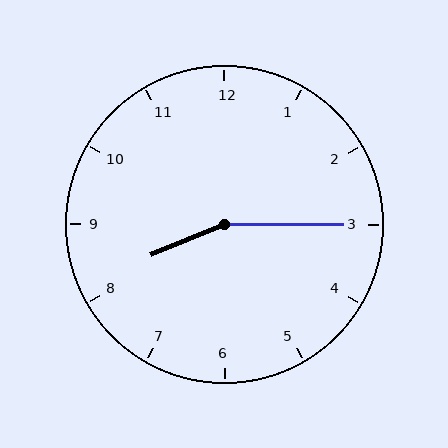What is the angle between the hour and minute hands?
Approximately 158 degrees.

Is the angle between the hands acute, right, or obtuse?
It is obtuse.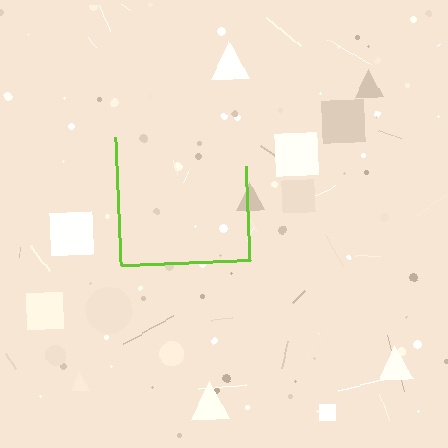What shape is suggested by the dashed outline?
The dashed outline suggests a square.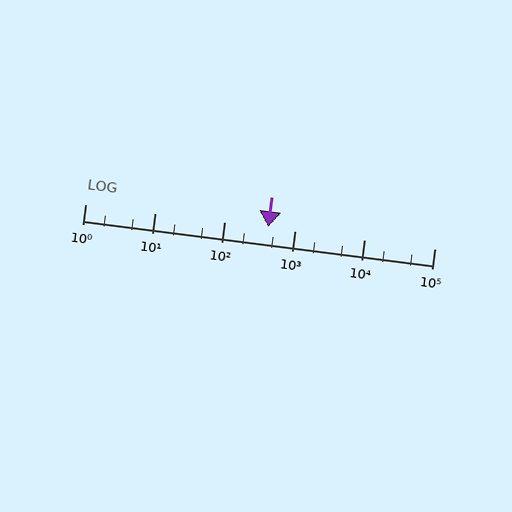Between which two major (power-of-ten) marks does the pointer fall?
The pointer is between 100 and 1000.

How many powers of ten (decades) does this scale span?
The scale spans 5 decades, from 1 to 100000.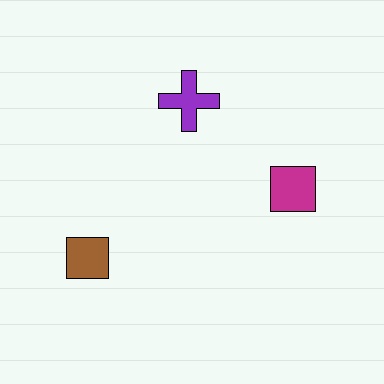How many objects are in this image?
There are 3 objects.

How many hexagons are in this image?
There are no hexagons.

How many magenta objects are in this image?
There is 1 magenta object.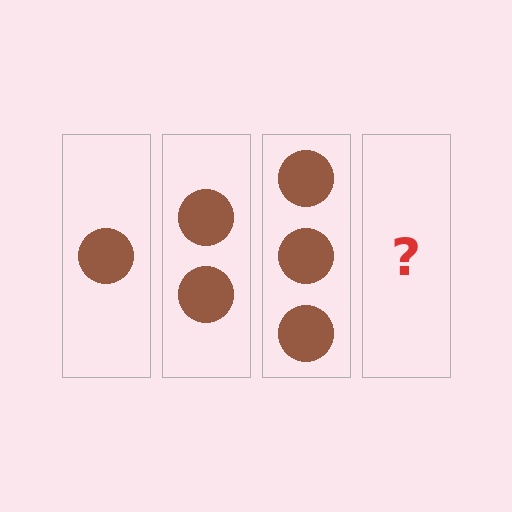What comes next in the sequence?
The next element should be 4 circles.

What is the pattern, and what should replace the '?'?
The pattern is that each step adds one more circle. The '?' should be 4 circles.